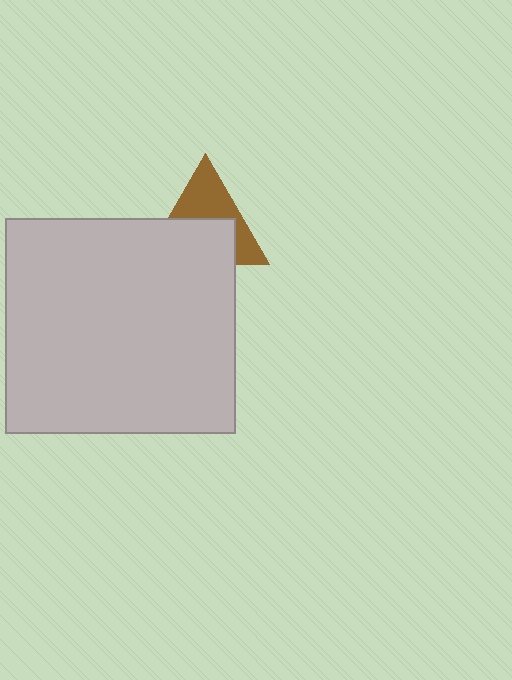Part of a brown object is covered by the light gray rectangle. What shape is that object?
It is a triangle.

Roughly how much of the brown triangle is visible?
About half of it is visible (roughly 47%).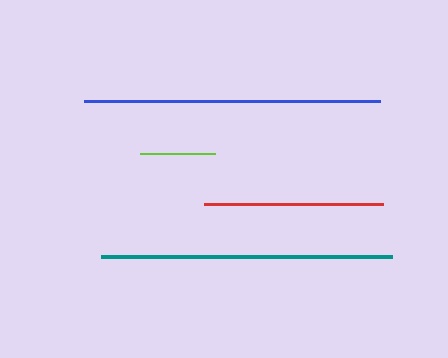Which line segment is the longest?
The blue line is the longest at approximately 296 pixels.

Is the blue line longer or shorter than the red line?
The blue line is longer than the red line.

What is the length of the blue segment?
The blue segment is approximately 296 pixels long.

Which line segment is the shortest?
The lime line is the shortest at approximately 75 pixels.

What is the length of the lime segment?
The lime segment is approximately 75 pixels long.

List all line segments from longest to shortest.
From longest to shortest: blue, teal, red, lime.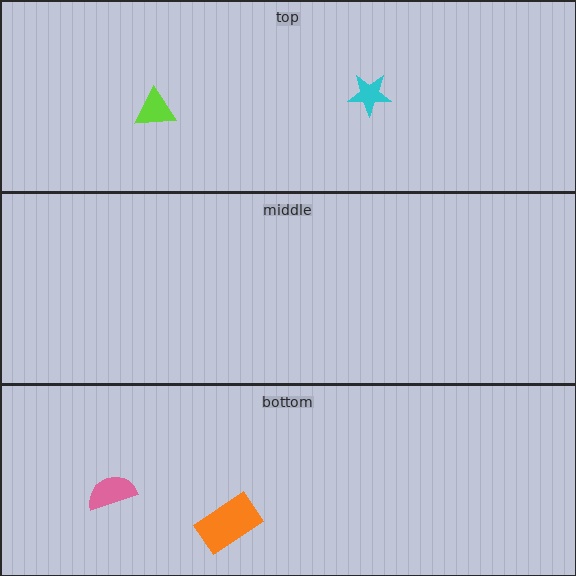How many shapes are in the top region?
2.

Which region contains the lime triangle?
The top region.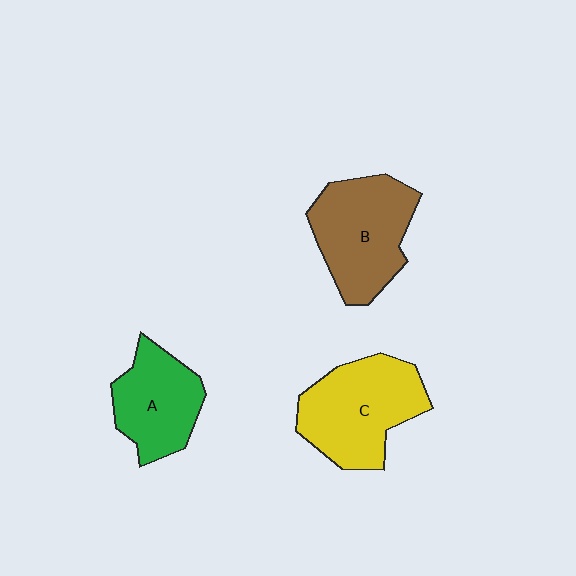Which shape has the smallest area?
Shape A (green).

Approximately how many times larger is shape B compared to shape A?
Approximately 1.3 times.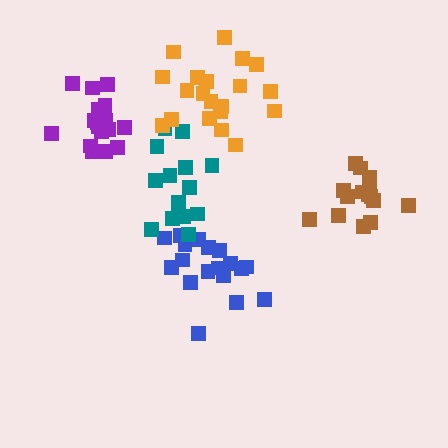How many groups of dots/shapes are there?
There are 5 groups.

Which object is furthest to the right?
The brown cluster is rightmost.